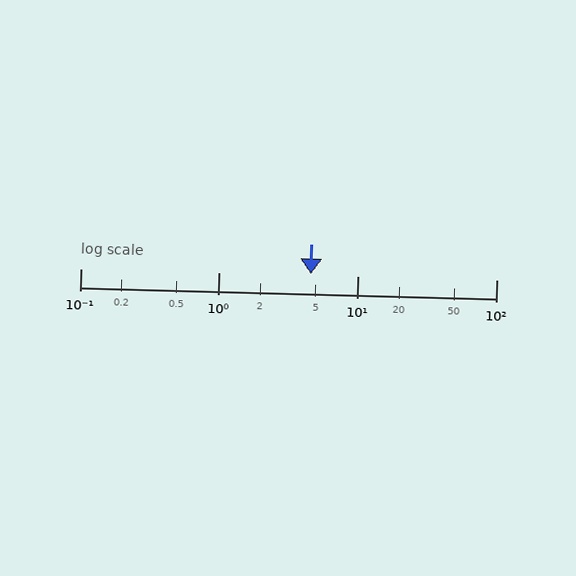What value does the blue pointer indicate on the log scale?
The pointer indicates approximately 4.6.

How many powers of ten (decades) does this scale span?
The scale spans 3 decades, from 0.1 to 100.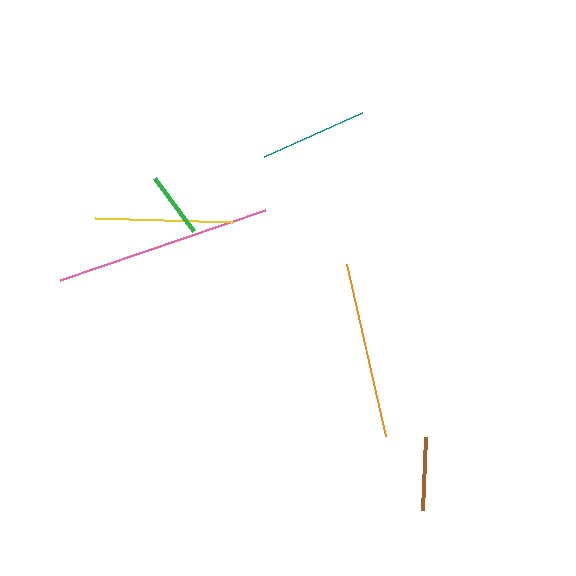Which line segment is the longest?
The pink line is the longest at approximately 217 pixels.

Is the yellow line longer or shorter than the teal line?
The yellow line is longer than the teal line.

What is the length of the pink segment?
The pink segment is approximately 217 pixels long.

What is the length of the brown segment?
The brown segment is approximately 72 pixels long.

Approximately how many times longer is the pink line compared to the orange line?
The pink line is approximately 1.2 times the length of the orange line.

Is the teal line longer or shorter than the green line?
The teal line is longer than the green line.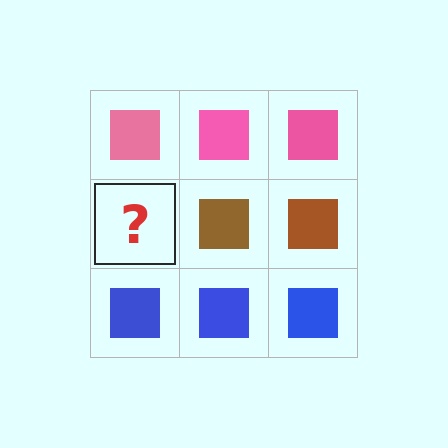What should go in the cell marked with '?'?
The missing cell should contain a brown square.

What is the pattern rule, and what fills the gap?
The rule is that each row has a consistent color. The gap should be filled with a brown square.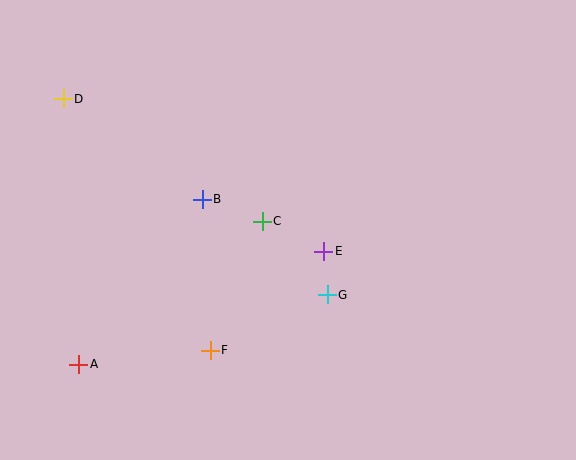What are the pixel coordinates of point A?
Point A is at (79, 364).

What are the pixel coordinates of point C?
Point C is at (262, 222).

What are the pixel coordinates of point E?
Point E is at (324, 251).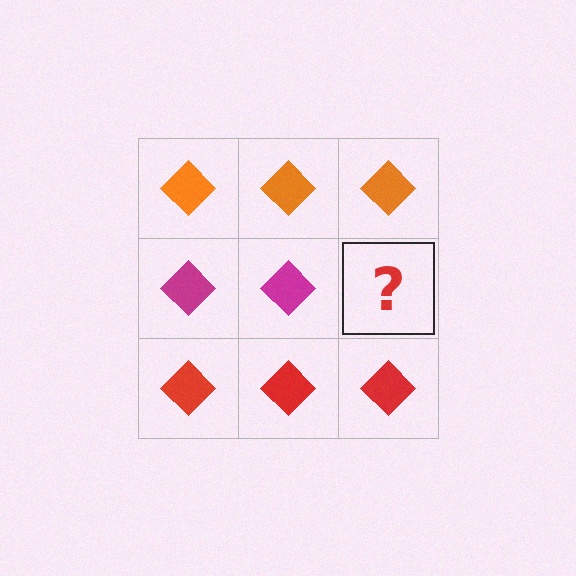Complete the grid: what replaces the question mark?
The question mark should be replaced with a magenta diamond.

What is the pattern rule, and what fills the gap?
The rule is that each row has a consistent color. The gap should be filled with a magenta diamond.